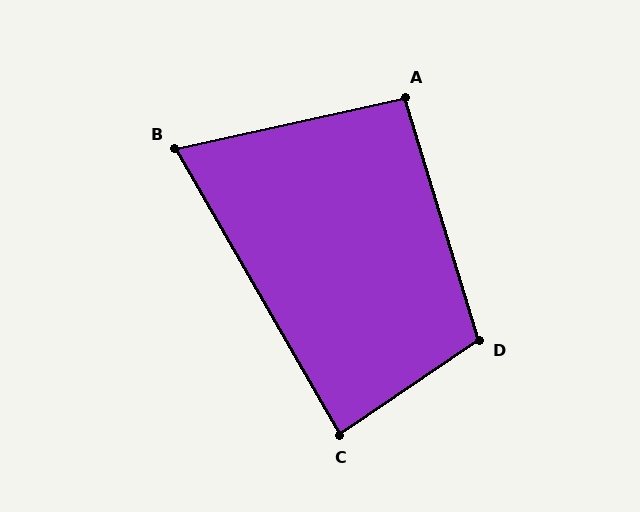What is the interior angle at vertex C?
Approximately 86 degrees (approximately right).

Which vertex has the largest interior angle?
D, at approximately 107 degrees.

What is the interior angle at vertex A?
Approximately 94 degrees (approximately right).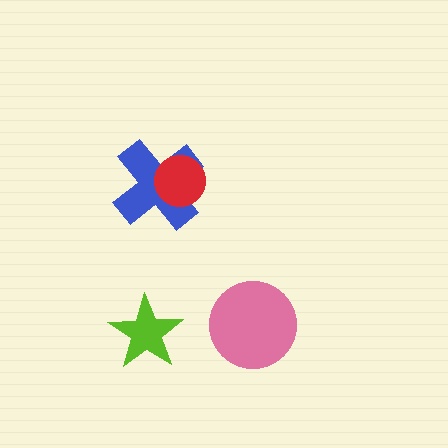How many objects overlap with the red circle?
1 object overlaps with the red circle.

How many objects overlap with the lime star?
0 objects overlap with the lime star.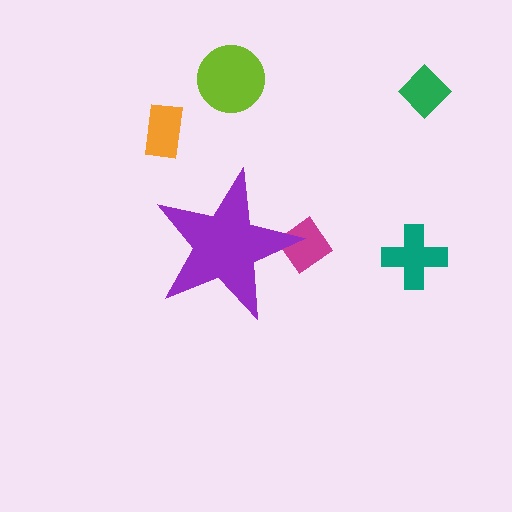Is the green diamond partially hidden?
No, the green diamond is fully visible.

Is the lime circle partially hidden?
No, the lime circle is fully visible.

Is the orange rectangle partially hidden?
No, the orange rectangle is fully visible.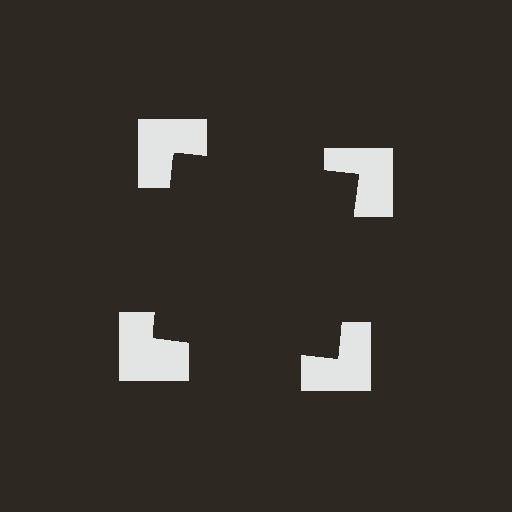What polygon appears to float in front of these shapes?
An illusory square — its edges are inferred from the aligned wedge cuts in the notched squares, not physically drawn.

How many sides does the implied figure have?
4 sides.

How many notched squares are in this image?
There are 4 — one at each vertex of the illusory square.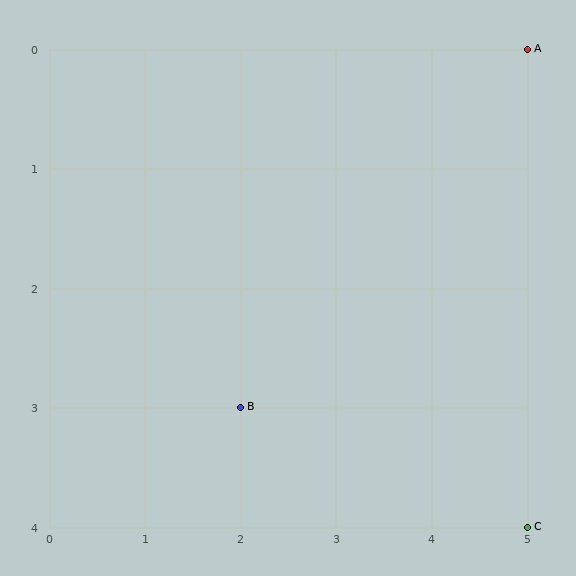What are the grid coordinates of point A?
Point A is at grid coordinates (5, 0).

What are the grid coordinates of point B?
Point B is at grid coordinates (2, 3).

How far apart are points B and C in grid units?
Points B and C are 3 columns and 1 row apart (about 3.2 grid units diagonally).